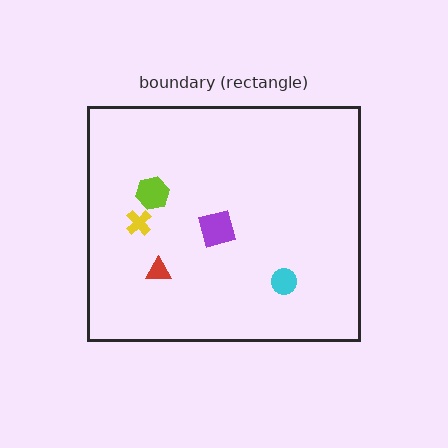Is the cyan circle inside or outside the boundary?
Inside.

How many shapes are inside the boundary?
5 inside, 0 outside.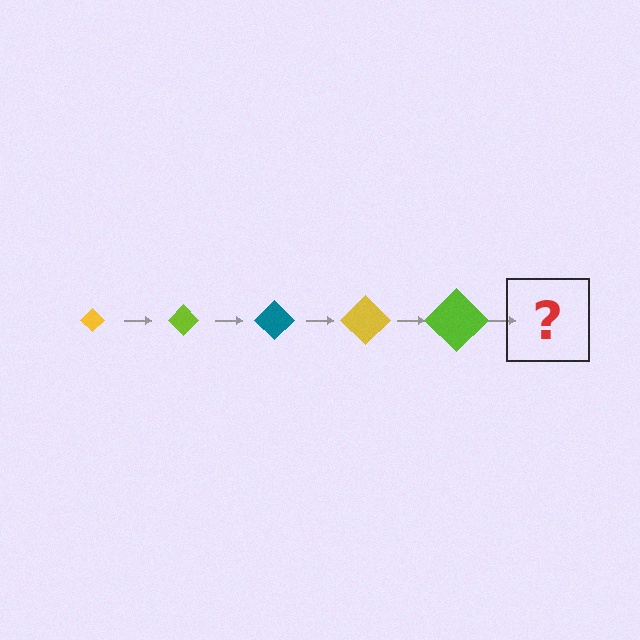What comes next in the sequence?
The next element should be a teal diamond, larger than the previous one.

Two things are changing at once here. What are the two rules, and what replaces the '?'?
The two rules are that the diamond grows larger each step and the color cycles through yellow, lime, and teal. The '?' should be a teal diamond, larger than the previous one.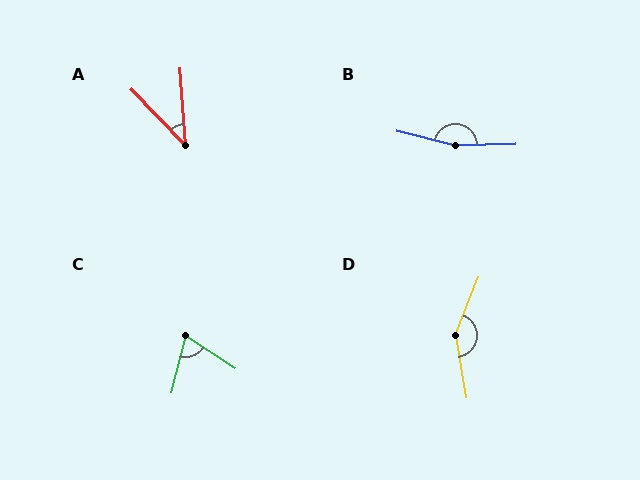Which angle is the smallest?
A, at approximately 40 degrees.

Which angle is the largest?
B, at approximately 165 degrees.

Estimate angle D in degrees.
Approximately 149 degrees.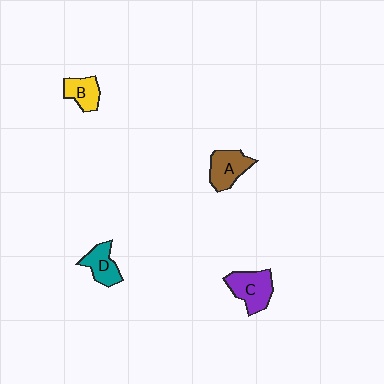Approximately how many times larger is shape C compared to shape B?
Approximately 1.5 times.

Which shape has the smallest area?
Shape B (yellow).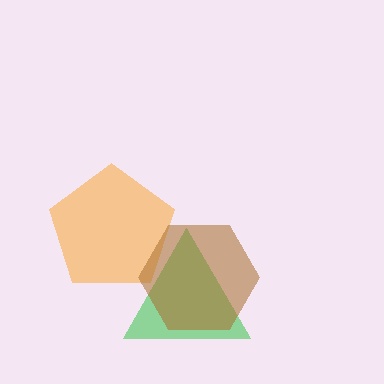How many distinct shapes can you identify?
There are 3 distinct shapes: a green triangle, an orange pentagon, a brown hexagon.